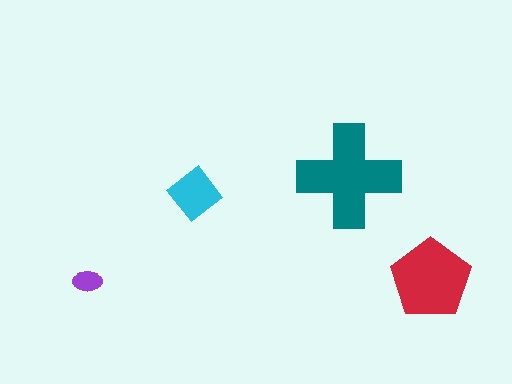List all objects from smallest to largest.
The purple ellipse, the cyan diamond, the red pentagon, the teal cross.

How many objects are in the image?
There are 4 objects in the image.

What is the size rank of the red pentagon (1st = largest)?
2nd.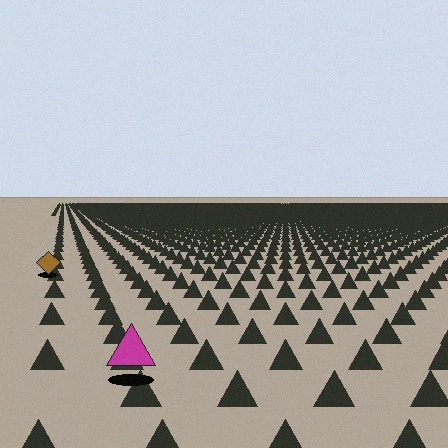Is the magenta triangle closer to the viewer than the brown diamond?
Yes. The magenta triangle is closer — you can tell from the texture gradient: the ground texture is coarser near it.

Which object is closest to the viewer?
The magenta triangle is closest. The texture marks near it are larger and more spread out.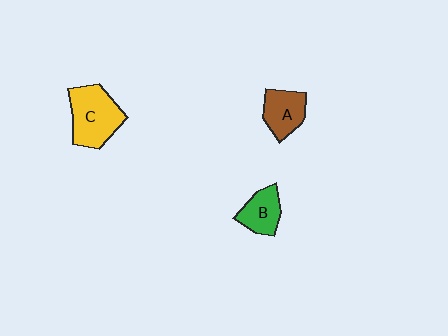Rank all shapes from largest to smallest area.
From largest to smallest: C (yellow), A (brown), B (green).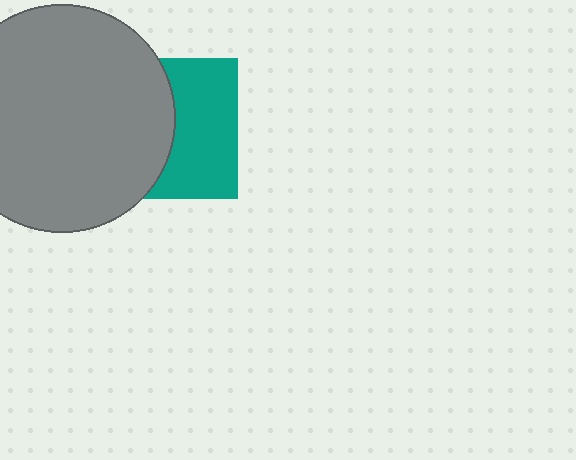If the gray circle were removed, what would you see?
You would see the complete teal square.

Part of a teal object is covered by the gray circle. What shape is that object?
It is a square.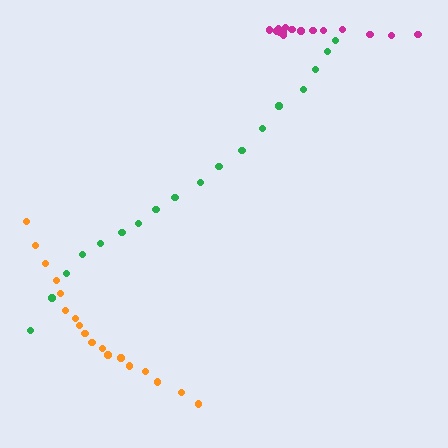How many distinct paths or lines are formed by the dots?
There are 3 distinct paths.